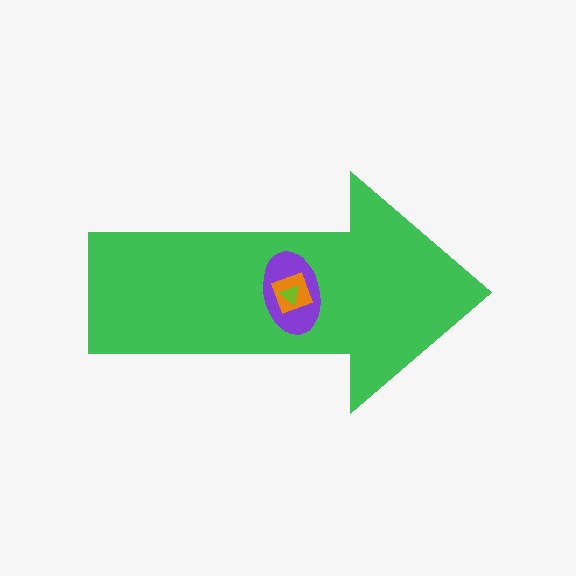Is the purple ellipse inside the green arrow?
Yes.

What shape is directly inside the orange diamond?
The lime triangle.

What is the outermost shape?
The green arrow.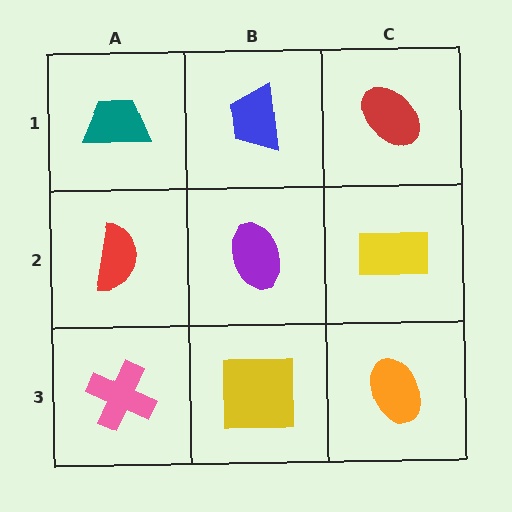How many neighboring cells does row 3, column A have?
2.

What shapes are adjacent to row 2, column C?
A red ellipse (row 1, column C), an orange ellipse (row 3, column C), a purple ellipse (row 2, column B).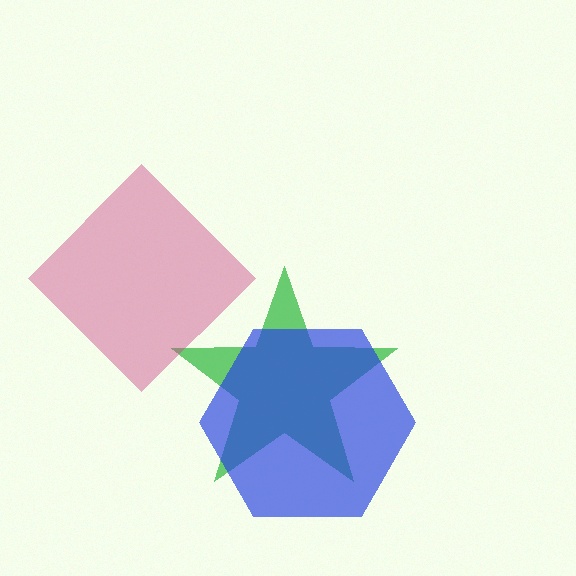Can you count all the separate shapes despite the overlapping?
Yes, there are 3 separate shapes.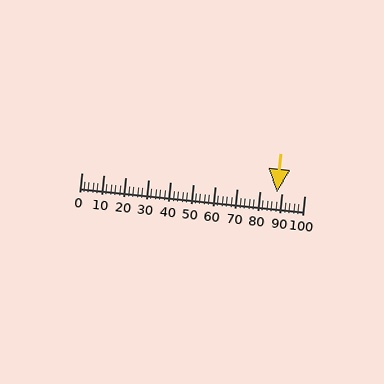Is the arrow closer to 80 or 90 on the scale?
The arrow is closer to 90.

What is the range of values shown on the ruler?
The ruler shows values from 0 to 100.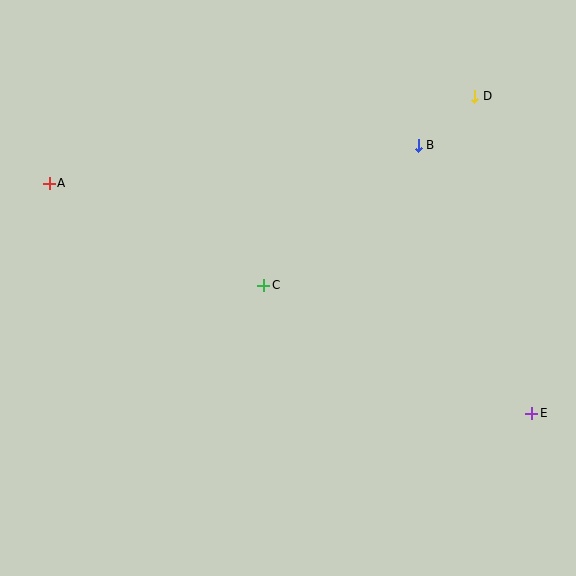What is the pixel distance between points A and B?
The distance between A and B is 371 pixels.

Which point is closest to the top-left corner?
Point A is closest to the top-left corner.